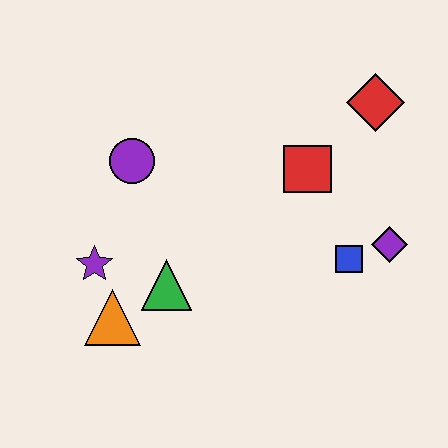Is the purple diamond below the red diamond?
Yes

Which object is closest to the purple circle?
The purple star is closest to the purple circle.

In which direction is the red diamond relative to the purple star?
The red diamond is to the right of the purple star.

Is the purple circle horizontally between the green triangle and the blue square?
No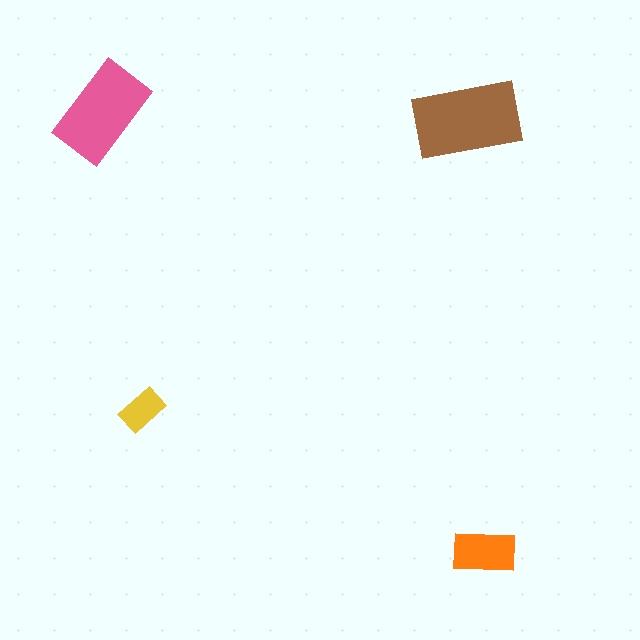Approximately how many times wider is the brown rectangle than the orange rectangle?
About 1.5 times wider.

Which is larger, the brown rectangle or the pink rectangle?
The brown one.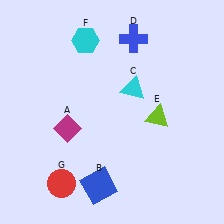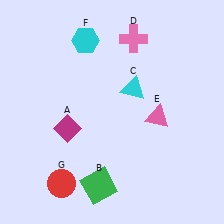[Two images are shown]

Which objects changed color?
B changed from blue to green. D changed from blue to pink. E changed from lime to pink.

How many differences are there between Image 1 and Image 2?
There are 3 differences between the two images.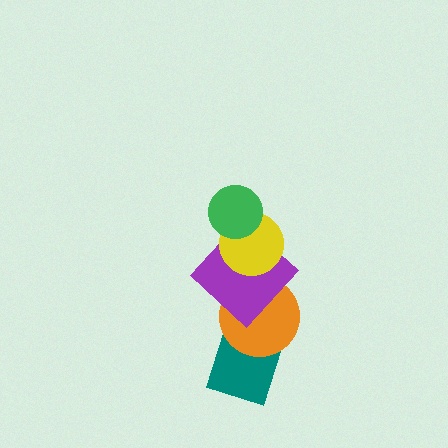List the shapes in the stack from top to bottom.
From top to bottom: the green circle, the yellow circle, the purple diamond, the orange circle, the teal diamond.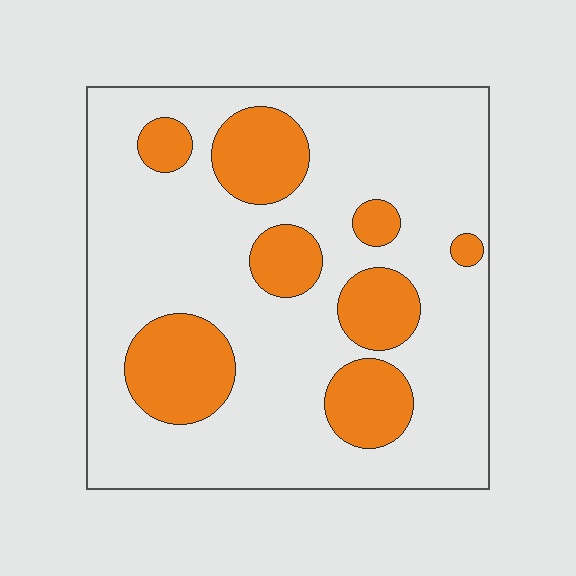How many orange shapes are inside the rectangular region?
8.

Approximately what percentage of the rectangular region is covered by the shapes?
Approximately 25%.